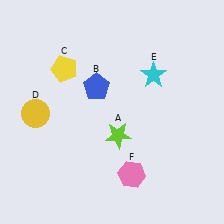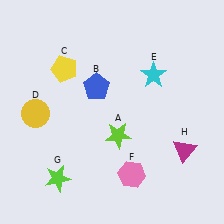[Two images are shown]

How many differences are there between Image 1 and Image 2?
There are 2 differences between the two images.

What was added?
A lime star (G), a magenta triangle (H) were added in Image 2.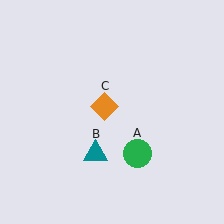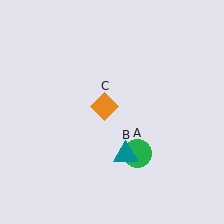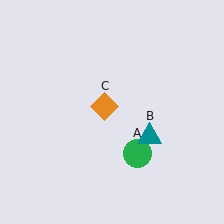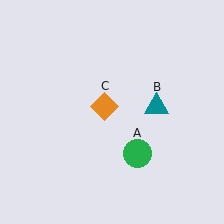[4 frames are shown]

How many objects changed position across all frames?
1 object changed position: teal triangle (object B).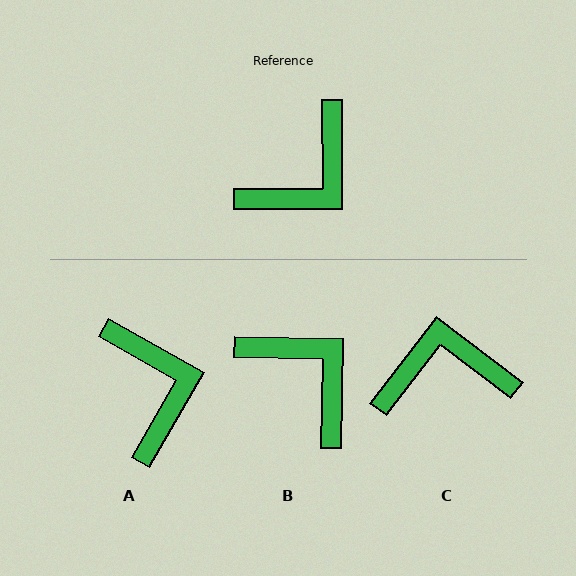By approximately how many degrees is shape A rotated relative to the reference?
Approximately 60 degrees counter-clockwise.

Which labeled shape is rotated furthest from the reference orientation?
C, about 143 degrees away.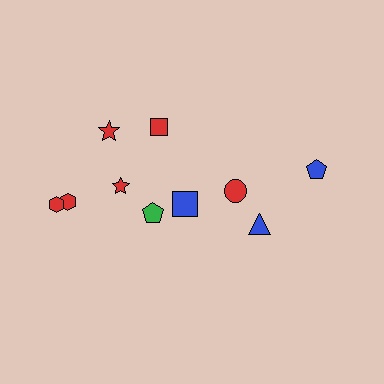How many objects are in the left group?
There are 6 objects.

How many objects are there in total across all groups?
There are 10 objects.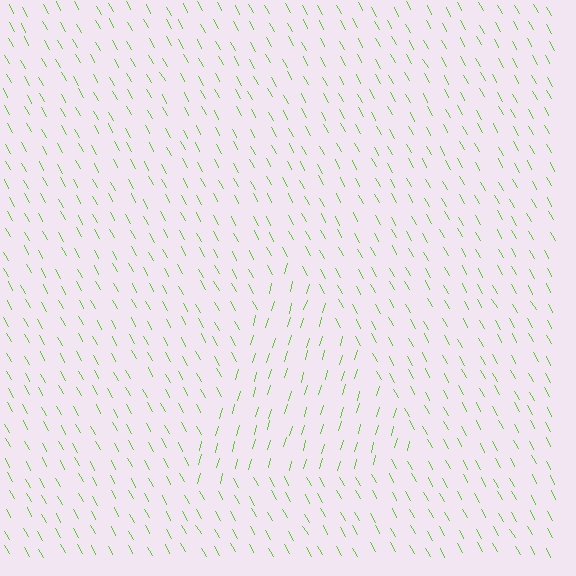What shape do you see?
I see a triangle.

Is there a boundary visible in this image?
Yes, there is a texture boundary formed by a change in line orientation.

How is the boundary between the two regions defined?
The boundary is defined purely by a change in line orientation (approximately 45 degrees difference). All lines are the same color and thickness.